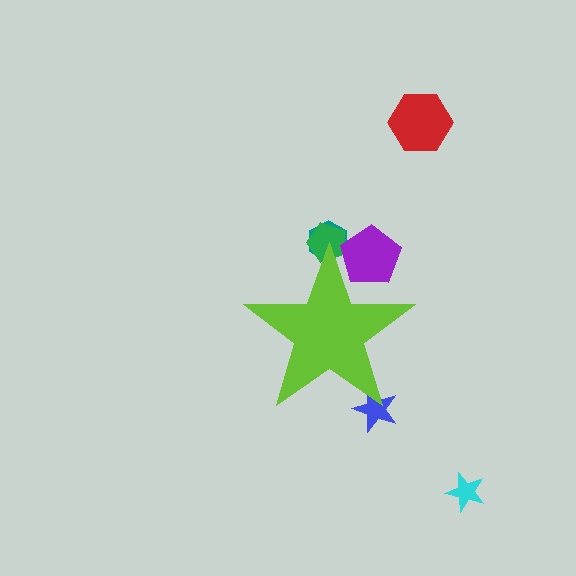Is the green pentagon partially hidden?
Yes, the green pentagon is partially hidden behind the lime star.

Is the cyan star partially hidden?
No, the cyan star is fully visible.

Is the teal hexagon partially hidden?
Yes, the teal hexagon is partially hidden behind the lime star.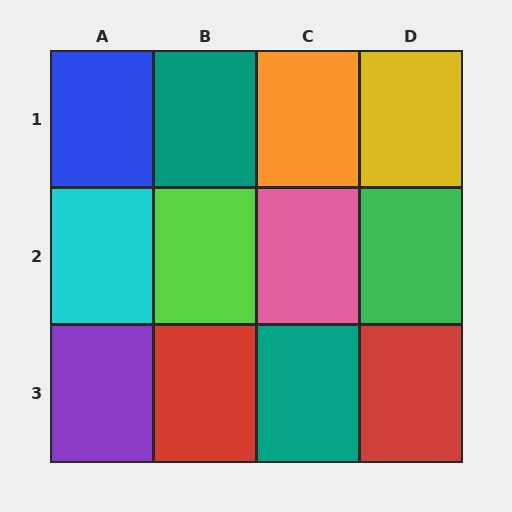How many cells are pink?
1 cell is pink.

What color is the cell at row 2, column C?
Pink.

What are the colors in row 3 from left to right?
Purple, red, teal, red.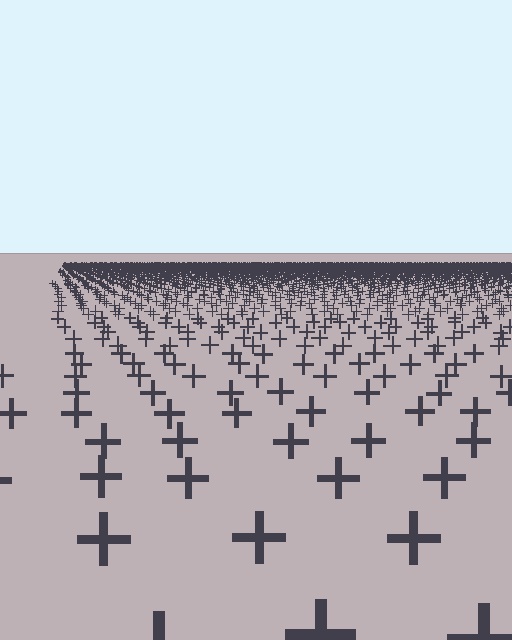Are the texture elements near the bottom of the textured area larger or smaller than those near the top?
Larger. Near the bottom, elements are closer to the viewer and appear at a bigger on-screen size.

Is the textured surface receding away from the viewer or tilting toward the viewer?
The surface is receding away from the viewer. Texture elements get smaller and denser toward the top.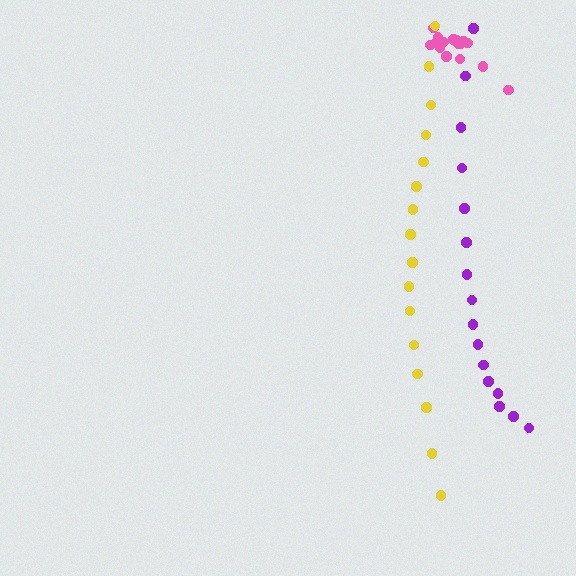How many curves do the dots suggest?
There are 3 distinct paths.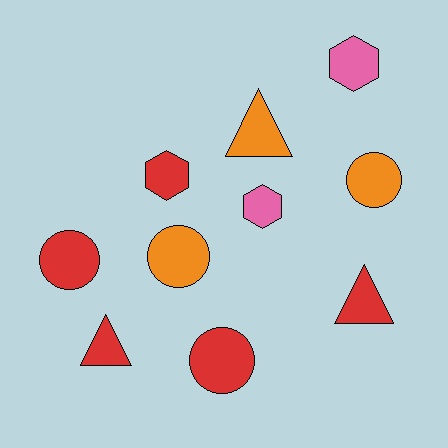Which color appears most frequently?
Red, with 5 objects.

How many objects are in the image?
There are 10 objects.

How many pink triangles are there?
There are no pink triangles.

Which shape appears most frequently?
Circle, with 4 objects.